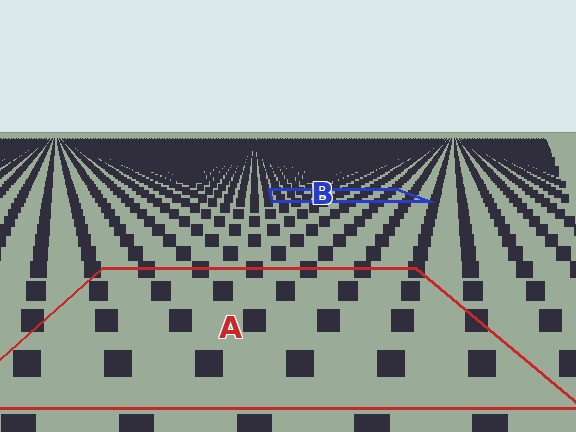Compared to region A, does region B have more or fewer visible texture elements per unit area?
Region B has more texture elements per unit area — they are packed more densely because it is farther away.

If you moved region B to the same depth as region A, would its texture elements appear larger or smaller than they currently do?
They would appear larger. At a closer depth, the same texture elements are projected at a bigger on-screen size.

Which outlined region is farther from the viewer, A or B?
Region B is farther from the viewer — the texture elements inside it appear smaller and more densely packed.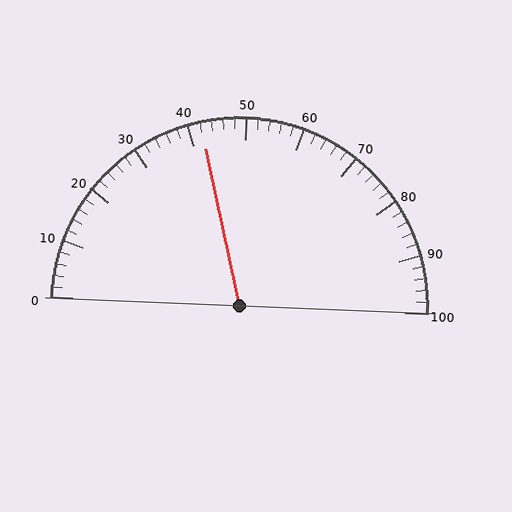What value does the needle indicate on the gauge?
The needle indicates approximately 42.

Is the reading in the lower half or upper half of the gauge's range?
The reading is in the lower half of the range (0 to 100).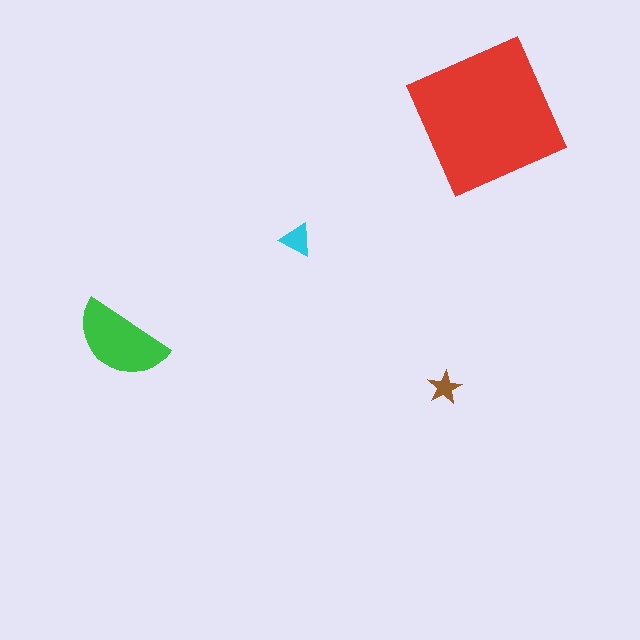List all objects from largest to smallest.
The red square, the green semicircle, the cyan triangle, the brown star.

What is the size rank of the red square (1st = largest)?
1st.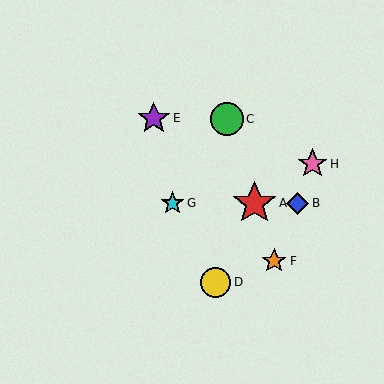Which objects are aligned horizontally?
Objects A, B, G are aligned horizontally.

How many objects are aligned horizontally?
3 objects (A, B, G) are aligned horizontally.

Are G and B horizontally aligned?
Yes, both are at y≈203.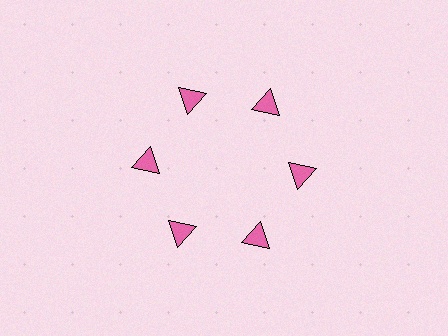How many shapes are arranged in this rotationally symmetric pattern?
There are 6 shapes, arranged in 6 groups of 1.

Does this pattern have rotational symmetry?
Yes, this pattern has 6-fold rotational symmetry. It looks the same after rotating 60 degrees around the center.